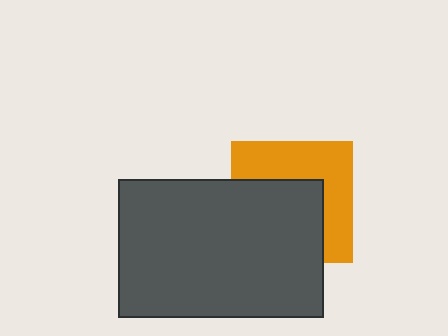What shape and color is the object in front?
The object in front is a dark gray rectangle.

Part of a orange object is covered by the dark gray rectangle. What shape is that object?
It is a square.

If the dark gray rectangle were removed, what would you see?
You would see the complete orange square.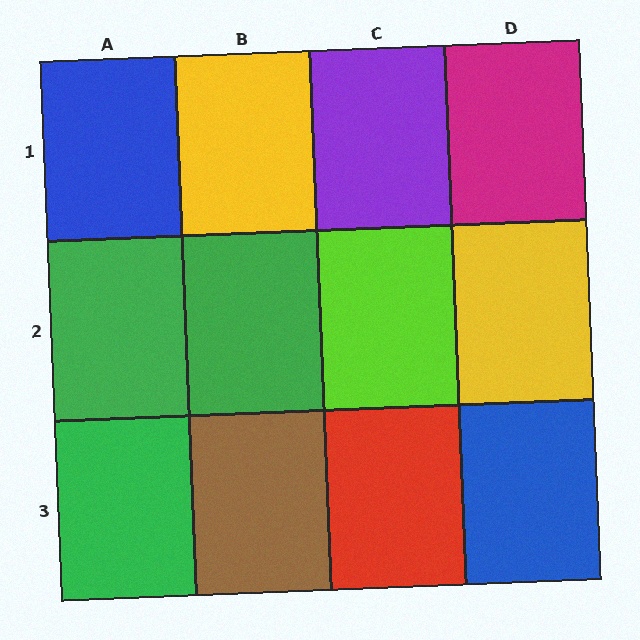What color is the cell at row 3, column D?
Blue.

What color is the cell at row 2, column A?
Green.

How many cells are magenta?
1 cell is magenta.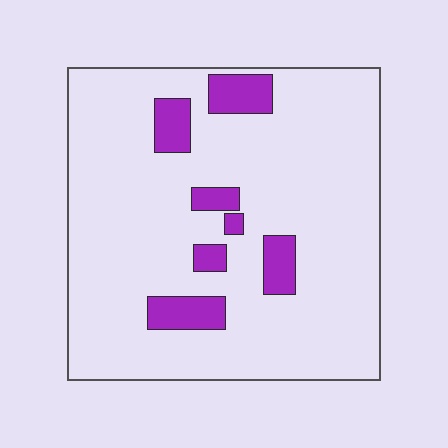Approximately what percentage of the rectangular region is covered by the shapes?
Approximately 10%.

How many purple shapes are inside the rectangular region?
7.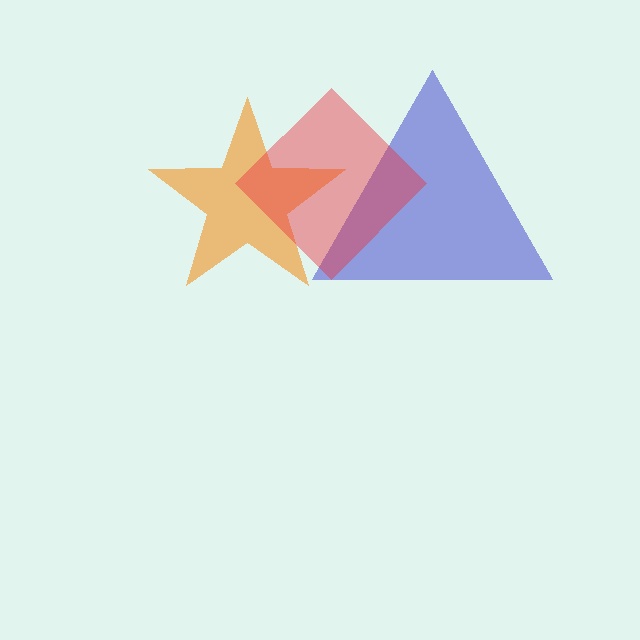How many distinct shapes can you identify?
There are 3 distinct shapes: an orange star, a blue triangle, a red diamond.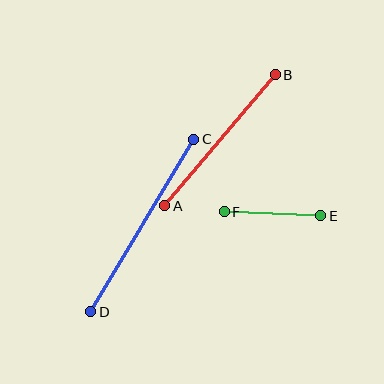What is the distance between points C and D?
The distance is approximately 201 pixels.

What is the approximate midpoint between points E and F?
The midpoint is at approximately (272, 214) pixels.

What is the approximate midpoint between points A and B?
The midpoint is at approximately (220, 140) pixels.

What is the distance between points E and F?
The distance is approximately 97 pixels.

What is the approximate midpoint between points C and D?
The midpoint is at approximately (142, 225) pixels.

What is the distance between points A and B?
The distance is approximately 171 pixels.